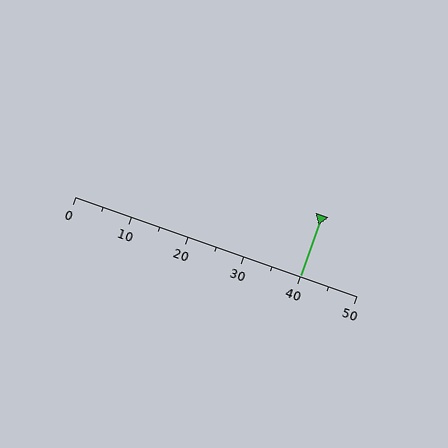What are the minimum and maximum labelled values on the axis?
The axis runs from 0 to 50.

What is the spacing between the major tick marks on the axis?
The major ticks are spaced 10 apart.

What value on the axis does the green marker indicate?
The marker indicates approximately 40.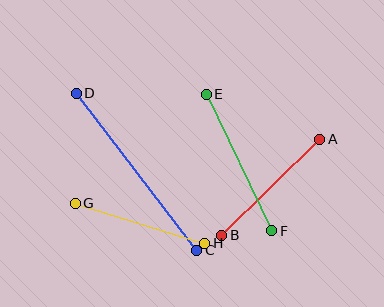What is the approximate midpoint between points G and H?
The midpoint is at approximately (140, 223) pixels.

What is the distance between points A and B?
The distance is approximately 137 pixels.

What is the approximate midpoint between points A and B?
The midpoint is at approximately (271, 187) pixels.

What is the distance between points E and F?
The distance is approximately 151 pixels.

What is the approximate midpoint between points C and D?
The midpoint is at approximately (137, 172) pixels.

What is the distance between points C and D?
The distance is approximately 198 pixels.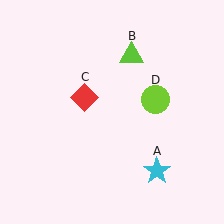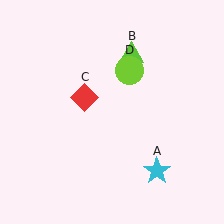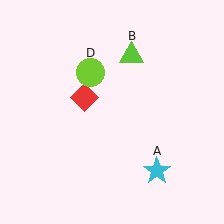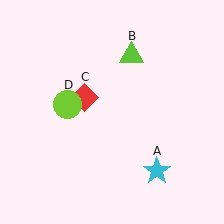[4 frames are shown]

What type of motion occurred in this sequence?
The lime circle (object D) rotated counterclockwise around the center of the scene.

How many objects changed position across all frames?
1 object changed position: lime circle (object D).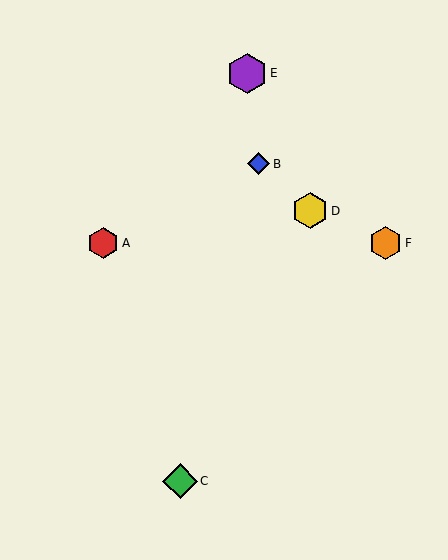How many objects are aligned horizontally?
2 objects (A, F) are aligned horizontally.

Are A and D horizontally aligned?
No, A is at y≈243 and D is at y≈211.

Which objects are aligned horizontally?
Objects A, F are aligned horizontally.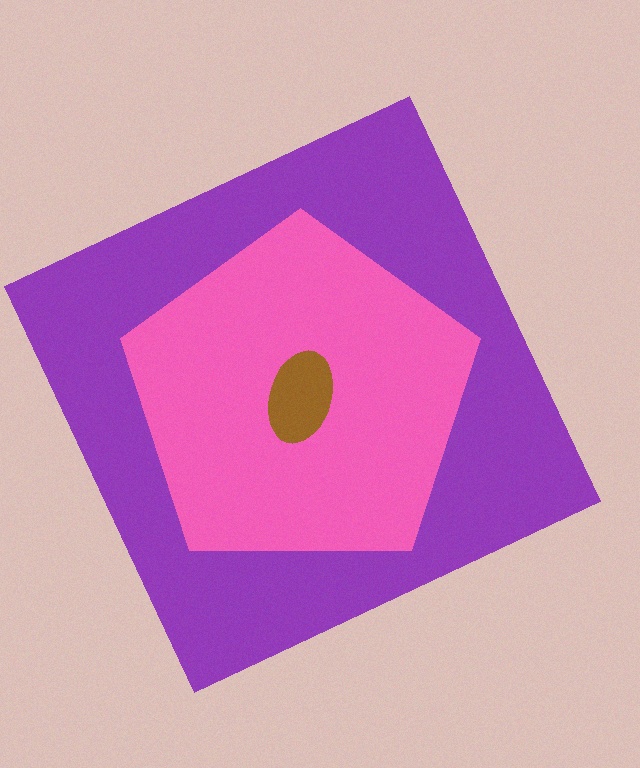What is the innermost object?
The brown ellipse.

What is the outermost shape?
The purple square.